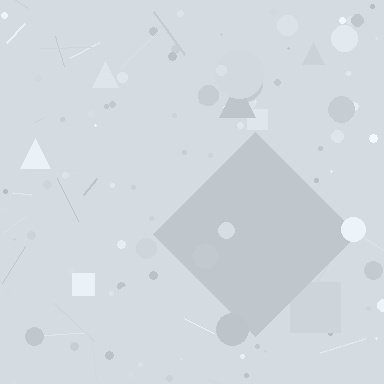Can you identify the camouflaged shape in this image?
The camouflaged shape is a diamond.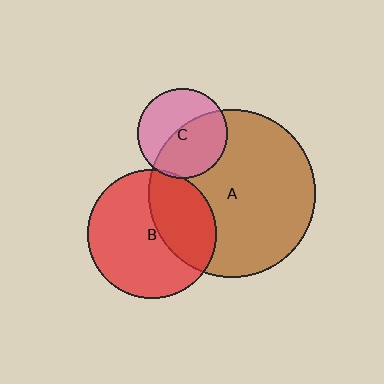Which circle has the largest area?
Circle A (brown).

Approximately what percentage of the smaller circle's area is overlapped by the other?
Approximately 5%.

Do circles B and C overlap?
Yes.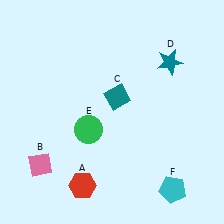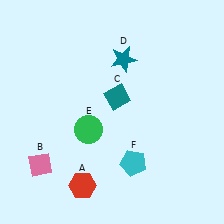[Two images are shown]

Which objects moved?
The objects that moved are: the teal star (D), the cyan pentagon (F).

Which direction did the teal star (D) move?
The teal star (D) moved left.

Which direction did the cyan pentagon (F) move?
The cyan pentagon (F) moved left.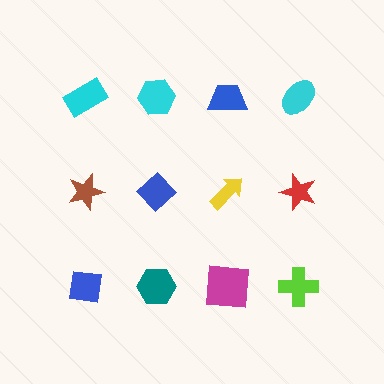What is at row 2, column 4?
A red star.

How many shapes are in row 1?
4 shapes.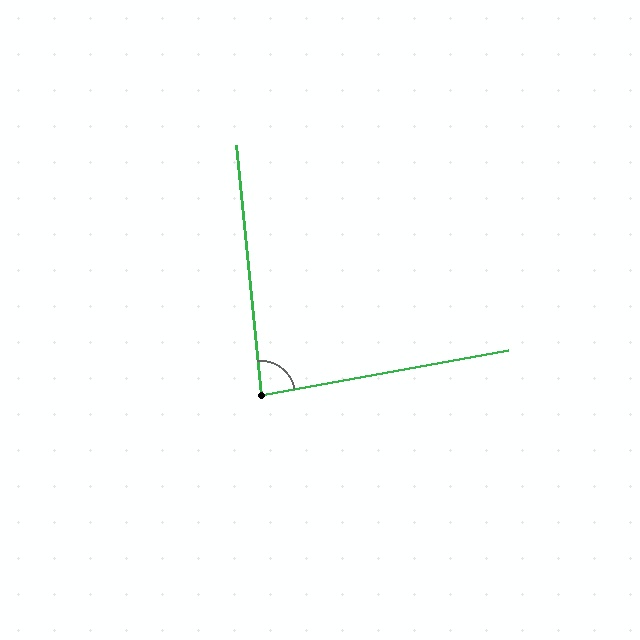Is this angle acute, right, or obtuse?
It is approximately a right angle.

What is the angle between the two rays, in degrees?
Approximately 86 degrees.